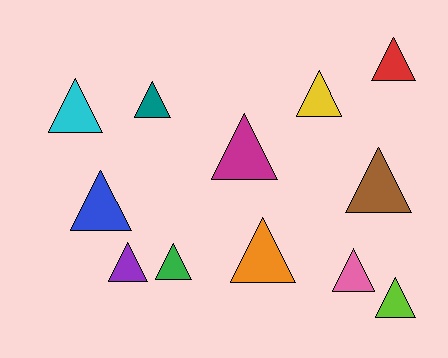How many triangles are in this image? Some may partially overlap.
There are 12 triangles.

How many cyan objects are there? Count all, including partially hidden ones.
There is 1 cyan object.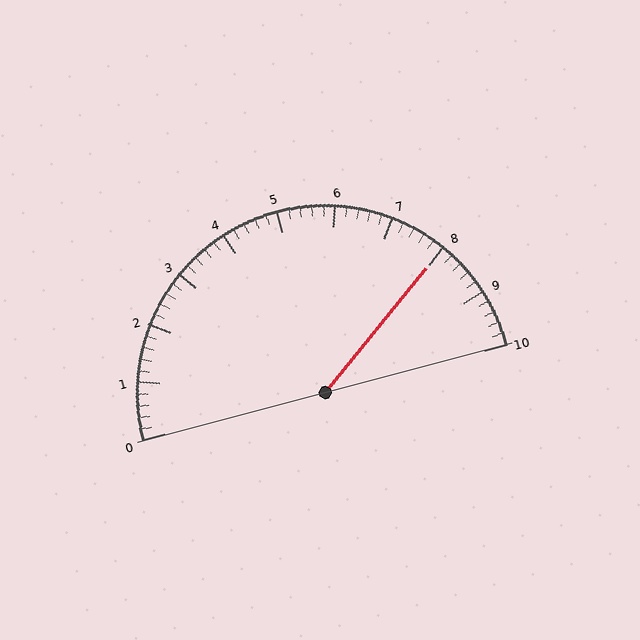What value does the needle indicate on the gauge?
The needle indicates approximately 8.0.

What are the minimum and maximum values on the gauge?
The gauge ranges from 0 to 10.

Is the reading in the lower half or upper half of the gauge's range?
The reading is in the upper half of the range (0 to 10).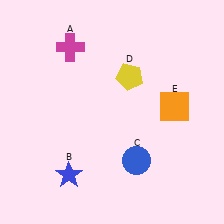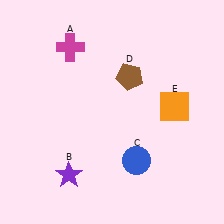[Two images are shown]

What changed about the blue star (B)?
In Image 1, B is blue. In Image 2, it changed to purple.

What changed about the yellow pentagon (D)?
In Image 1, D is yellow. In Image 2, it changed to brown.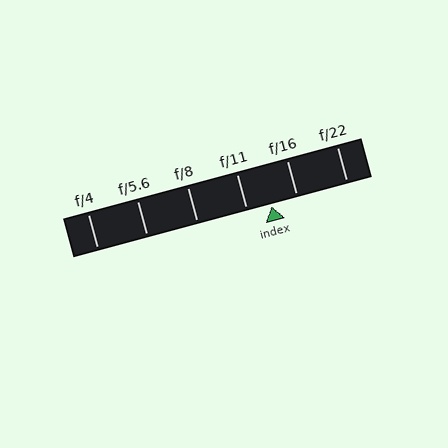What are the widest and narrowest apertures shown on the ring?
The widest aperture shown is f/4 and the narrowest is f/22.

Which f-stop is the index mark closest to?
The index mark is closest to f/11.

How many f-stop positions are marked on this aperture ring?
There are 6 f-stop positions marked.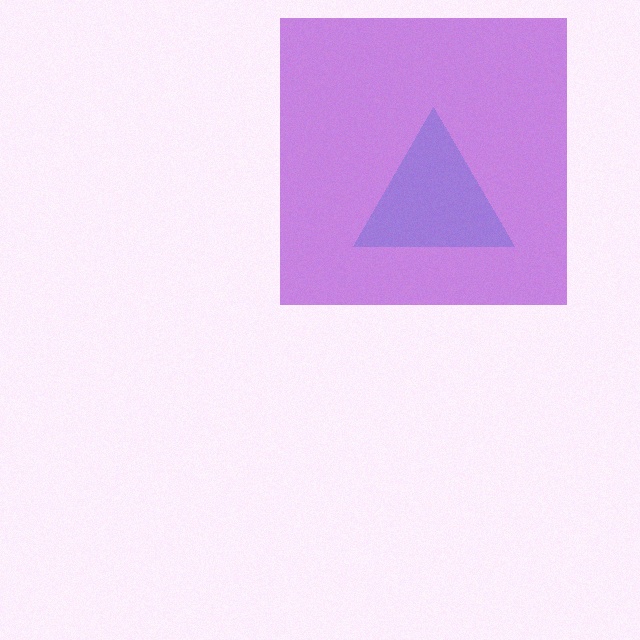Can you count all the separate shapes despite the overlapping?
Yes, there are 2 separate shapes.